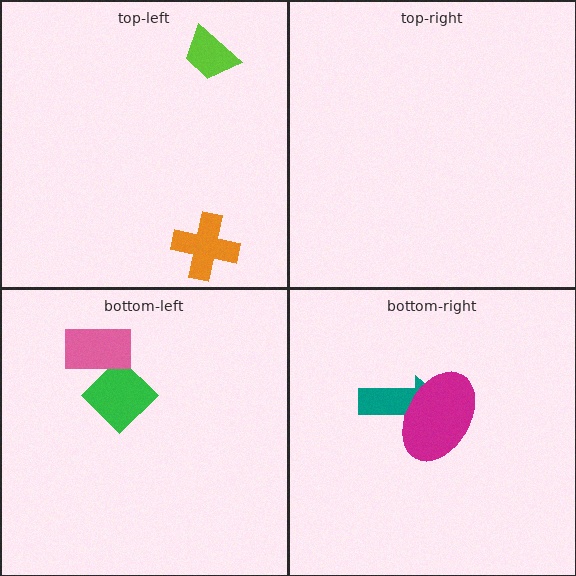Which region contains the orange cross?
The top-left region.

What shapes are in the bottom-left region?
The green diamond, the pink rectangle.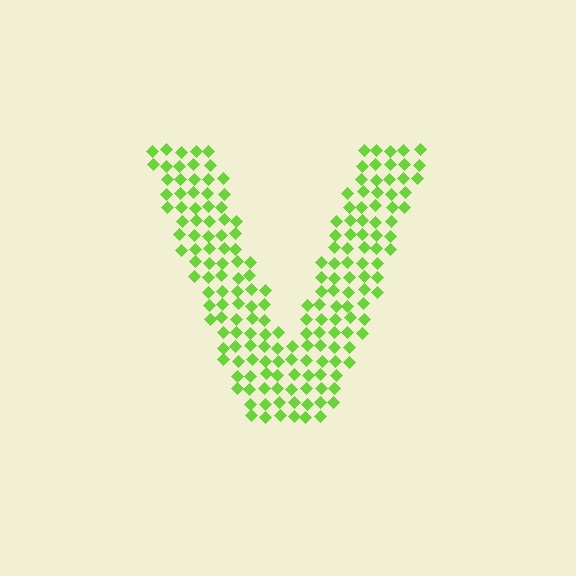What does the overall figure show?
The overall figure shows the letter V.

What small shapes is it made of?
It is made of small diamonds.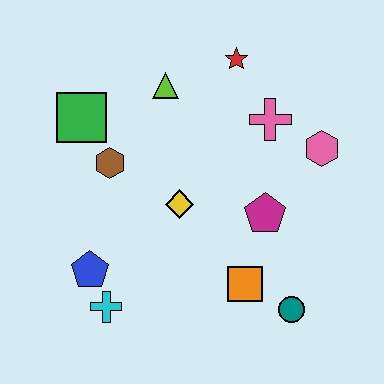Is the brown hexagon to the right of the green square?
Yes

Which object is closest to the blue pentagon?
The cyan cross is closest to the blue pentagon.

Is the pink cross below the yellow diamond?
No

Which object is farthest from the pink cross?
The cyan cross is farthest from the pink cross.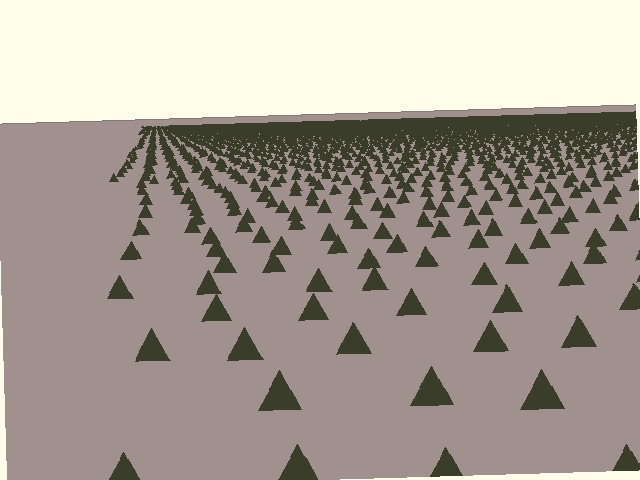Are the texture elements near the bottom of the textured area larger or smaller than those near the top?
Larger. Near the bottom, elements are closer to the viewer and appear at a bigger on-screen size.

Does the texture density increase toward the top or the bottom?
Density increases toward the top.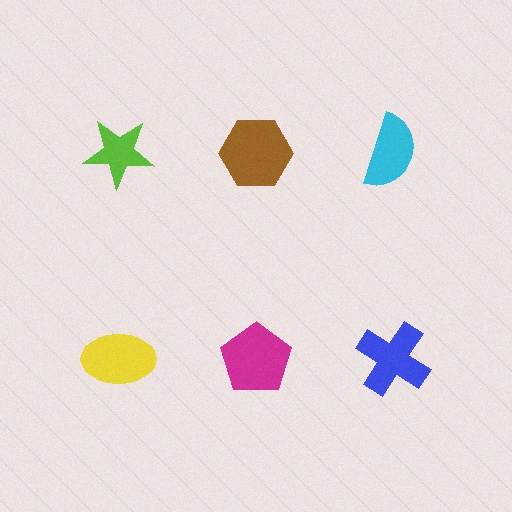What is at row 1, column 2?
A brown hexagon.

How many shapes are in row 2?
3 shapes.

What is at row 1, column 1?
A lime star.